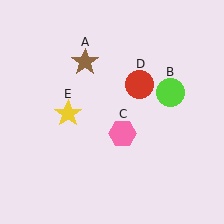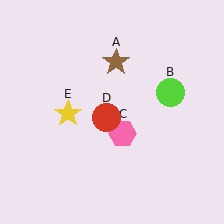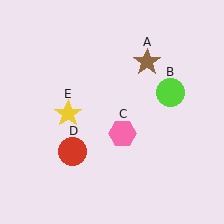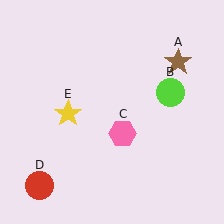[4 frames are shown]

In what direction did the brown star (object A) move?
The brown star (object A) moved right.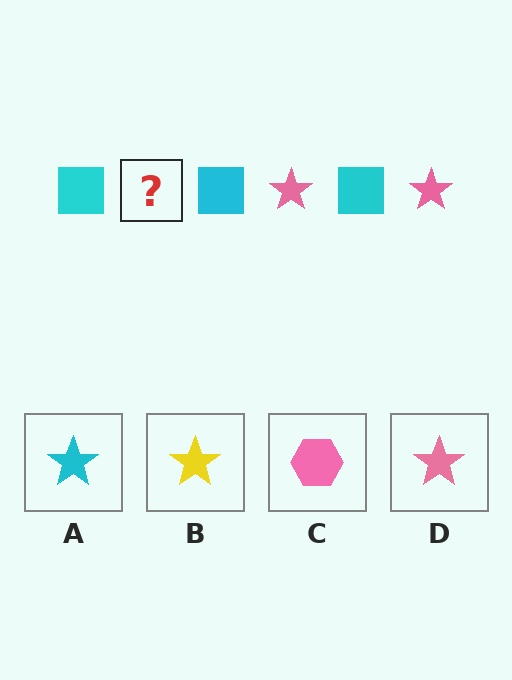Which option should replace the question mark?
Option D.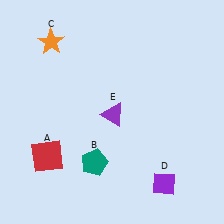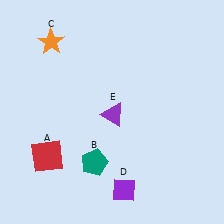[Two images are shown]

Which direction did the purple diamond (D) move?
The purple diamond (D) moved left.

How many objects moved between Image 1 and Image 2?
1 object moved between the two images.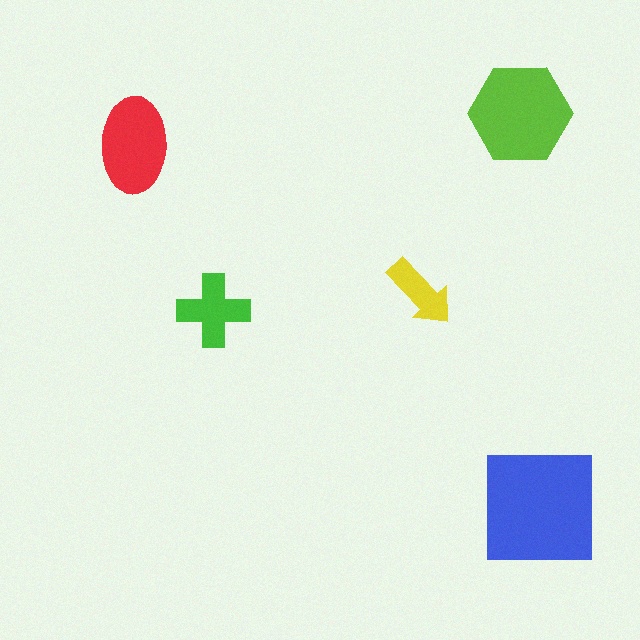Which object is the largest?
The blue square.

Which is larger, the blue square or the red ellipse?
The blue square.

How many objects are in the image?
There are 5 objects in the image.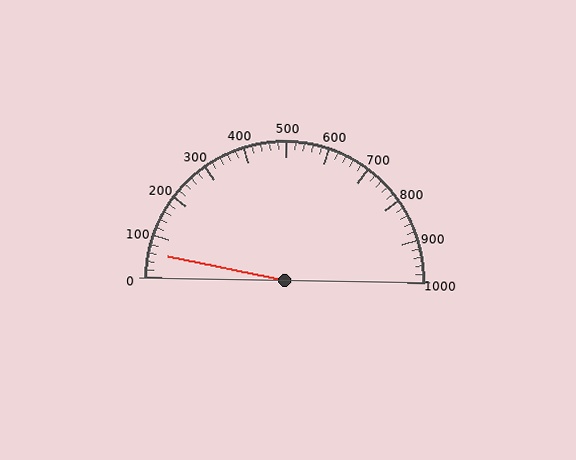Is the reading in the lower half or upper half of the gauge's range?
The reading is in the lower half of the range (0 to 1000).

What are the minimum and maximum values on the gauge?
The gauge ranges from 0 to 1000.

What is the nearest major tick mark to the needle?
The nearest major tick mark is 100.